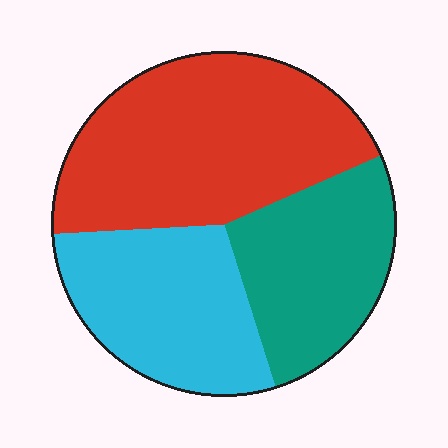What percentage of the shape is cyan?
Cyan takes up about one quarter (1/4) of the shape.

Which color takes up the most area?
Red, at roughly 45%.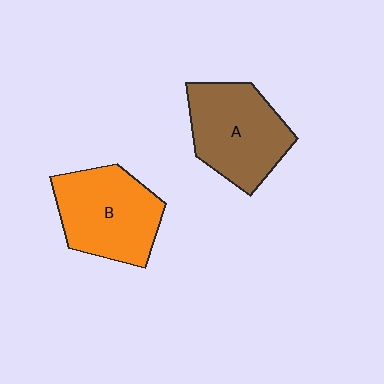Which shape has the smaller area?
Shape A (brown).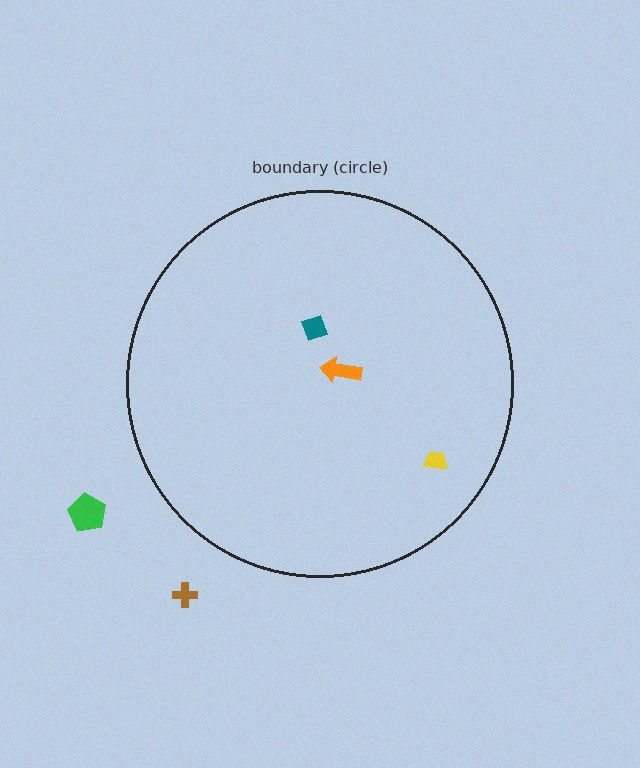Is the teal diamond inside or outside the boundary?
Inside.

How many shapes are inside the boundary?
3 inside, 2 outside.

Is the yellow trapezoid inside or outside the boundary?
Inside.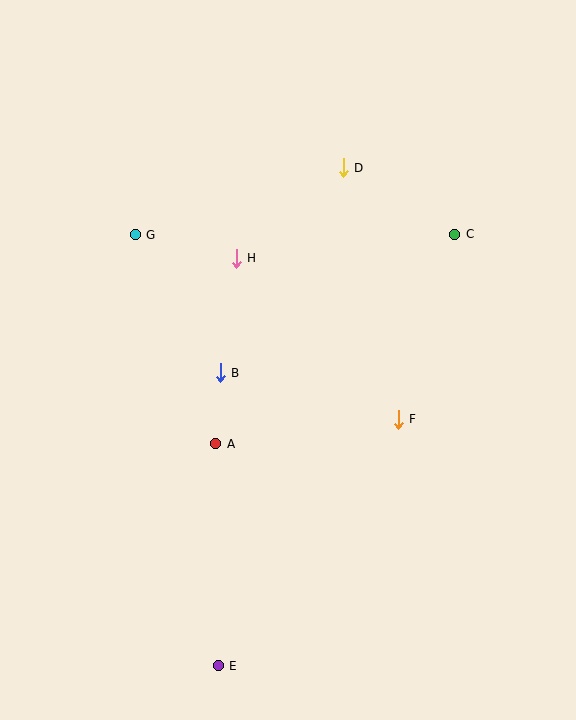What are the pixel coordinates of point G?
Point G is at (135, 235).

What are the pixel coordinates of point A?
Point A is at (215, 444).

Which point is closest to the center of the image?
Point B at (220, 373) is closest to the center.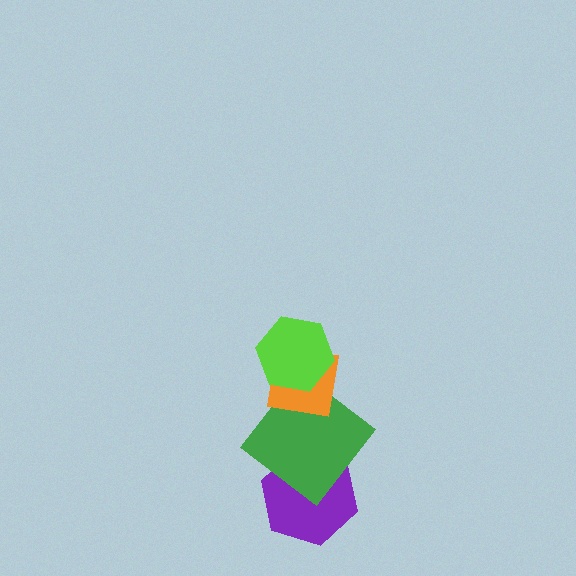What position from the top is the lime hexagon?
The lime hexagon is 1st from the top.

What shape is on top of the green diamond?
The orange square is on top of the green diamond.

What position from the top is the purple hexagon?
The purple hexagon is 4th from the top.